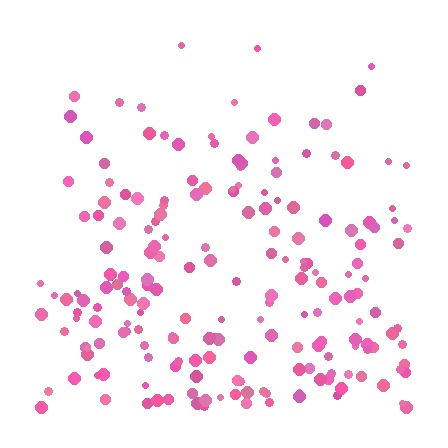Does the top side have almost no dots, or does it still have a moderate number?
Still a moderate number, just noticeably fewer than the bottom.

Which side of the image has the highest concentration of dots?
The bottom.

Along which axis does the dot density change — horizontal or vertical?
Vertical.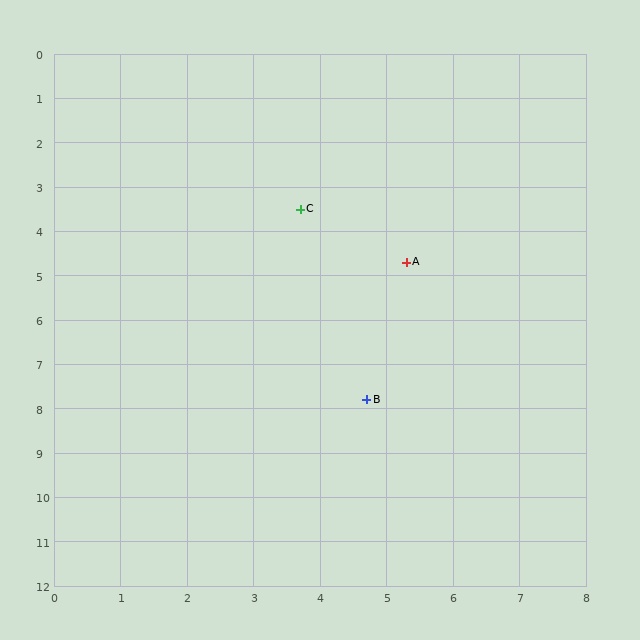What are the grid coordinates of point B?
Point B is at approximately (4.7, 7.8).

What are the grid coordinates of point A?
Point A is at approximately (5.3, 4.7).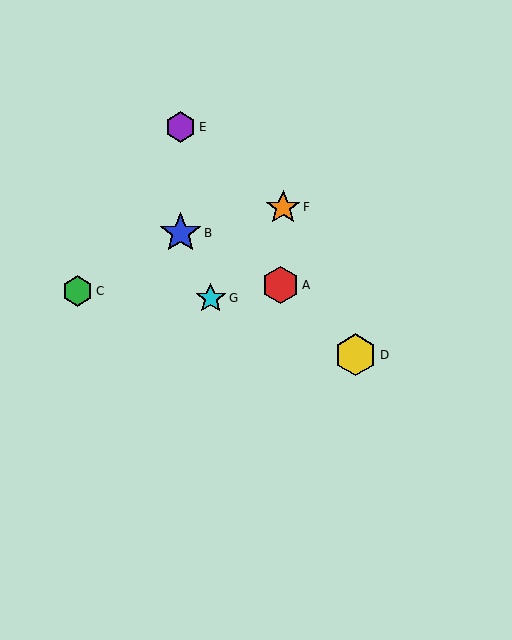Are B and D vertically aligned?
No, B is at x≈181 and D is at x≈356.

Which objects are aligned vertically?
Objects B, E are aligned vertically.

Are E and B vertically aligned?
Yes, both are at x≈181.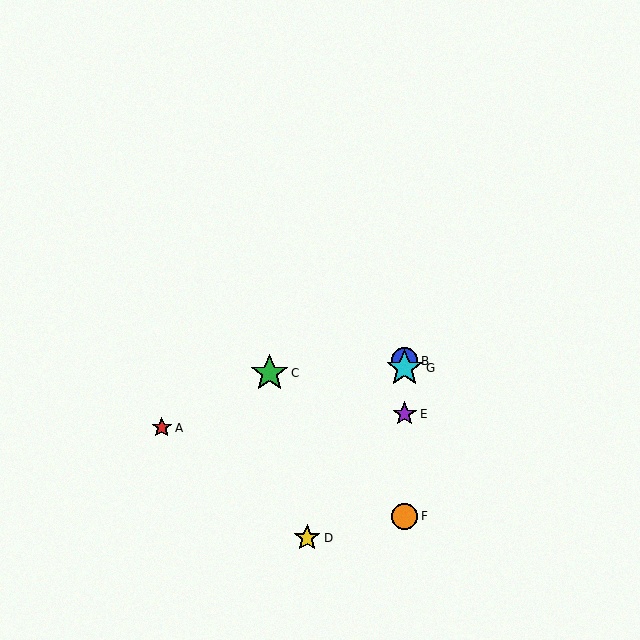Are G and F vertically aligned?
Yes, both are at x≈405.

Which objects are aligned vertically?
Objects B, E, F, G are aligned vertically.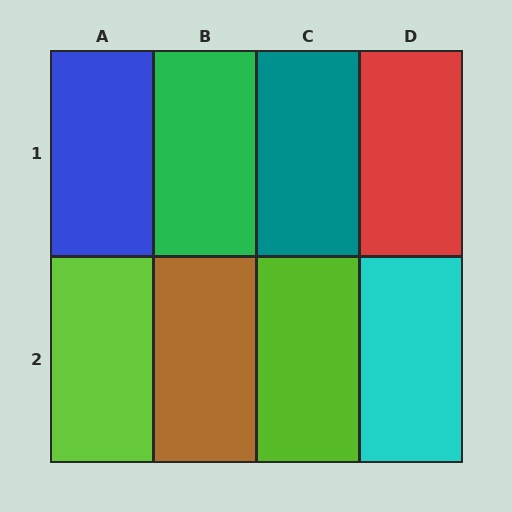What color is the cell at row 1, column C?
Teal.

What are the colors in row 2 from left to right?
Lime, brown, lime, cyan.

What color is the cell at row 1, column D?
Red.